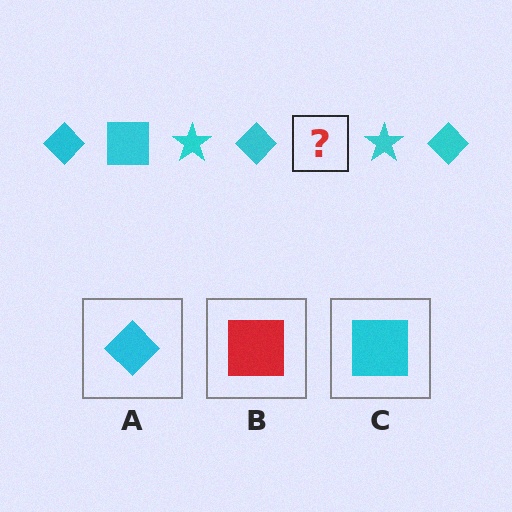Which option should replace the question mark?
Option C.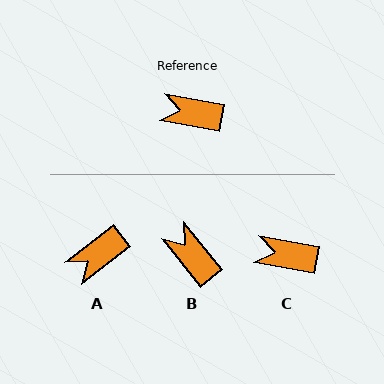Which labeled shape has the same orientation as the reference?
C.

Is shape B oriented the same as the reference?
No, it is off by about 41 degrees.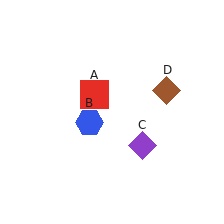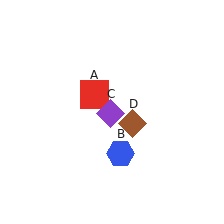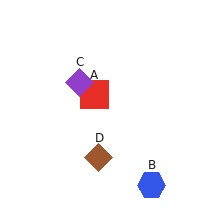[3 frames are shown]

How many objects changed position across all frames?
3 objects changed position: blue hexagon (object B), purple diamond (object C), brown diamond (object D).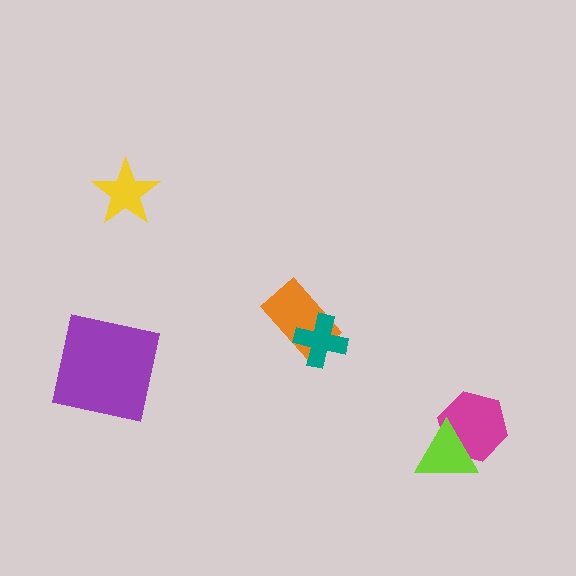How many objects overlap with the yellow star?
0 objects overlap with the yellow star.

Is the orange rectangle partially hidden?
Yes, it is partially covered by another shape.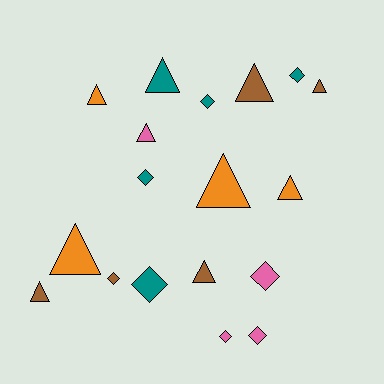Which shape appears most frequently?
Triangle, with 10 objects.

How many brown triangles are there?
There are 4 brown triangles.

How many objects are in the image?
There are 18 objects.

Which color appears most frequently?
Brown, with 5 objects.